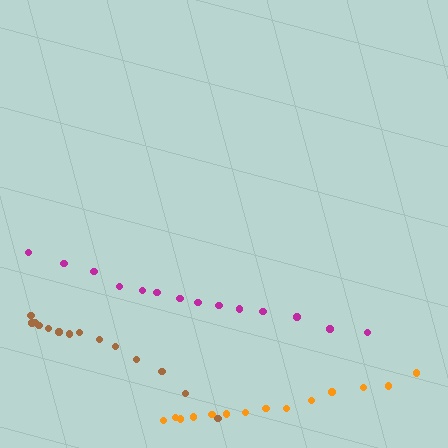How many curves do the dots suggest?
There are 3 distinct paths.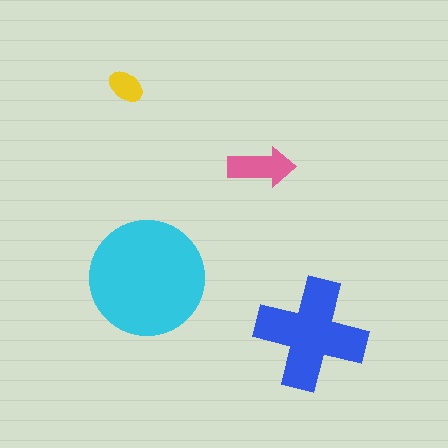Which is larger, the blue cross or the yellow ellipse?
The blue cross.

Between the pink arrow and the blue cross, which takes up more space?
The blue cross.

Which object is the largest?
The cyan circle.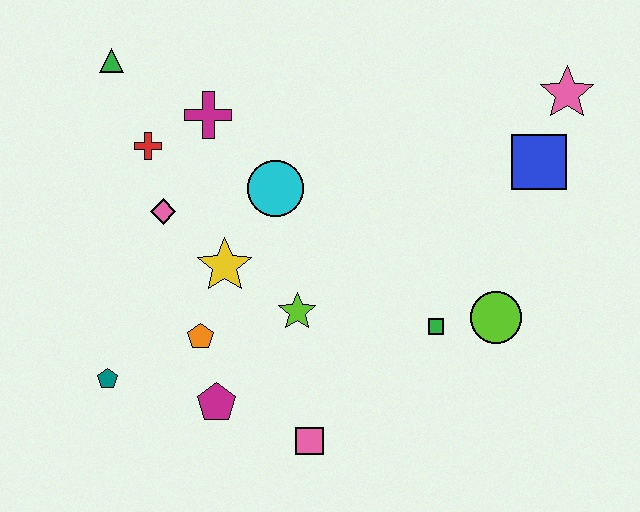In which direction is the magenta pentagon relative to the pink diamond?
The magenta pentagon is below the pink diamond.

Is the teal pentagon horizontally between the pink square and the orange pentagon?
No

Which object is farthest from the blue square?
The teal pentagon is farthest from the blue square.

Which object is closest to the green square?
The lime circle is closest to the green square.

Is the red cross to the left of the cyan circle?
Yes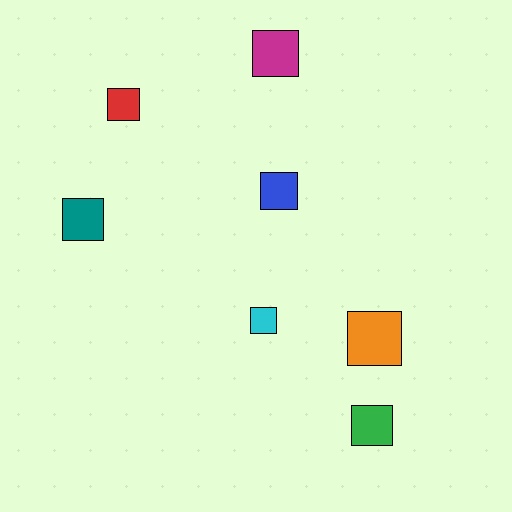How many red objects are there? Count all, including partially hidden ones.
There is 1 red object.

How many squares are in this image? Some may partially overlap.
There are 7 squares.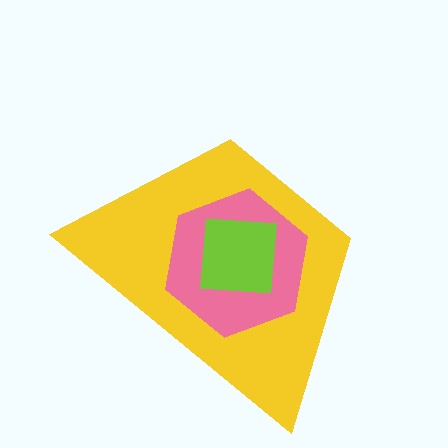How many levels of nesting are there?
3.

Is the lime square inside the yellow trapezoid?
Yes.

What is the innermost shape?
The lime square.